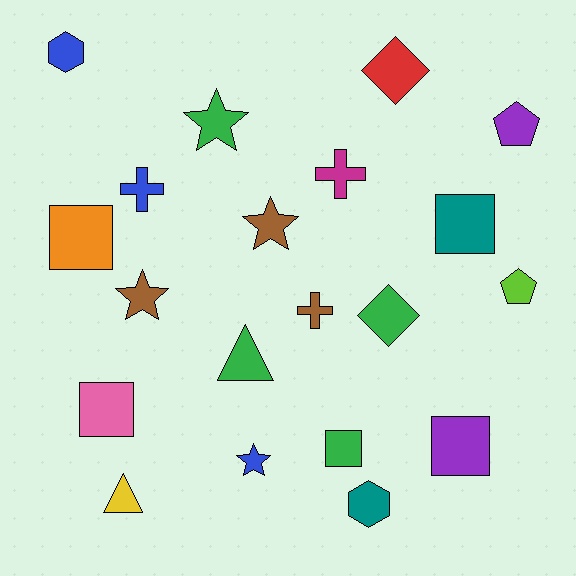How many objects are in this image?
There are 20 objects.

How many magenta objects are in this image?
There is 1 magenta object.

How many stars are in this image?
There are 4 stars.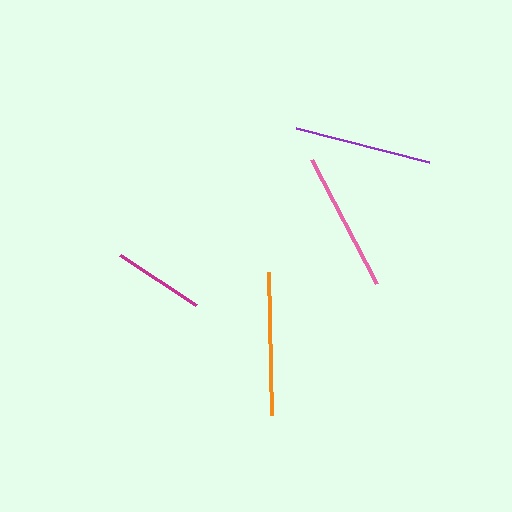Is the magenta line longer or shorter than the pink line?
The pink line is longer than the magenta line.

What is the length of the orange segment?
The orange segment is approximately 143 pixels long.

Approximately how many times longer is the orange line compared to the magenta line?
The orange line is approximately 1.6 times the length of the magenta line.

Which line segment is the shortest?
The magenta line is the shortest at approximately 91 pixels.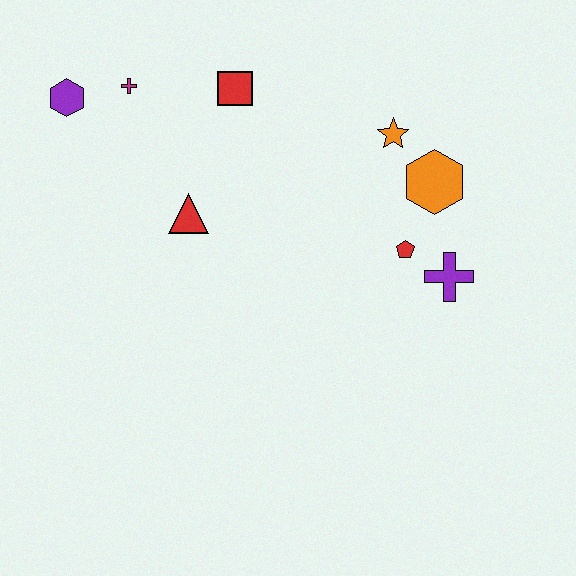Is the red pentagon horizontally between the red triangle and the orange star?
No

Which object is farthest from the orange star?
The purple hexagon is farthest from the orange star.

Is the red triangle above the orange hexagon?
No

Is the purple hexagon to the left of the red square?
Yes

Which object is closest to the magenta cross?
The purple hexagon is closest to the magenta cross.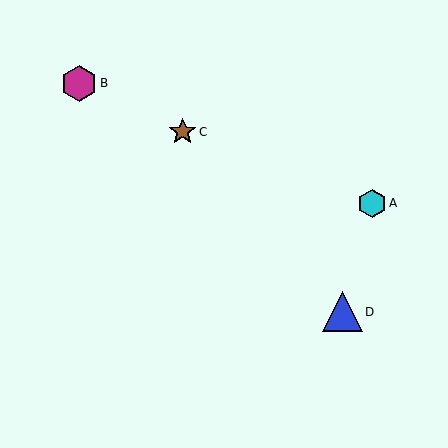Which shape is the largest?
The blue triangle (labeled D) is the largest.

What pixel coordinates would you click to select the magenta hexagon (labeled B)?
Click at (79, 83) to select the magenta hexagon B.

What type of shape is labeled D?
Shape D is a blue triangle.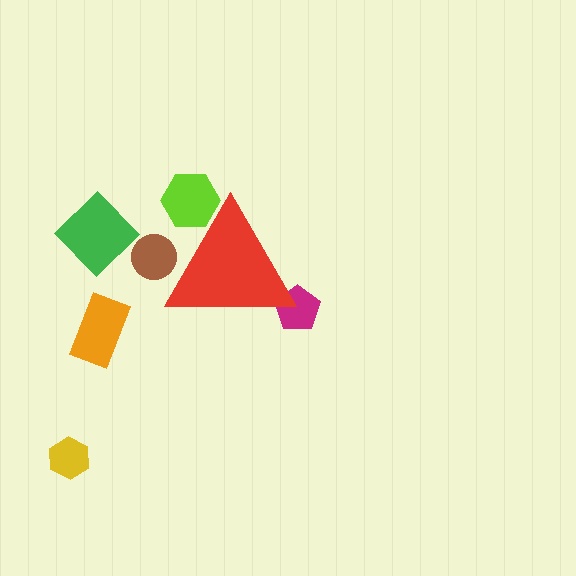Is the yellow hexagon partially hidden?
No, the yellow hexagon is fully visible.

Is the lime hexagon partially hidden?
Yes, the lime hexagon is partially hidden behind the red triangle.